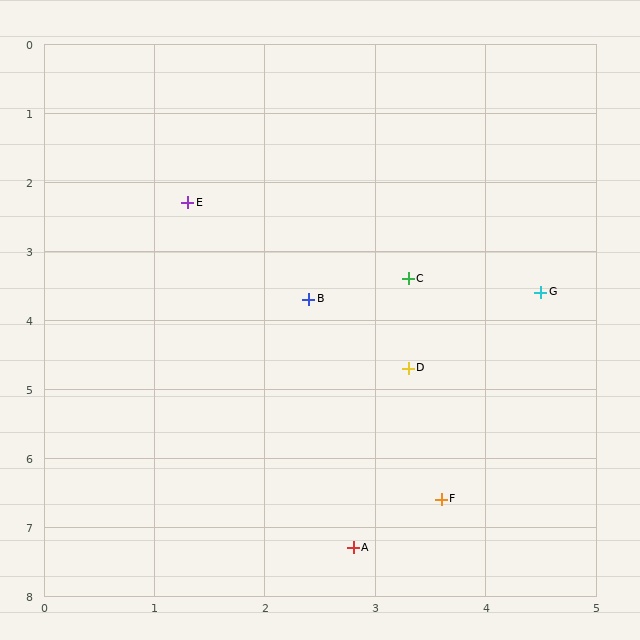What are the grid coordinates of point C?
Point C is at approximately (3.3, 3.4).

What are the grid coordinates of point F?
Point F is at approximately (3.6, 6.6).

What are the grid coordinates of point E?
Point E is at approximately (1.3, 2.3).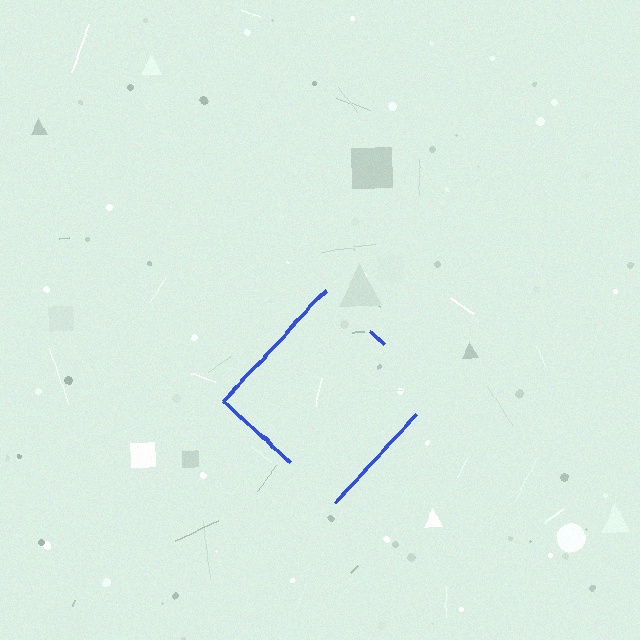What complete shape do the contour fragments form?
The contour fragments form a diamond.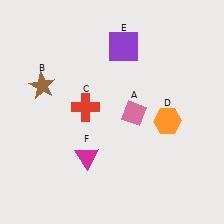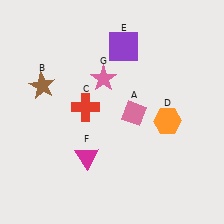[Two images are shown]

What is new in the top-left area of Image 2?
A pink star (G) was added in the top-left area of Image 2.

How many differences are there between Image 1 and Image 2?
There is 1 difference between the two images.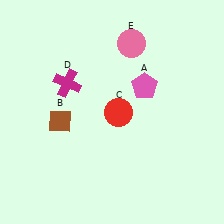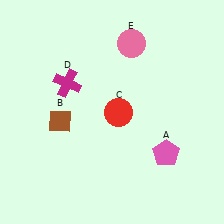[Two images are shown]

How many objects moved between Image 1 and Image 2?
1 object moved between the two images.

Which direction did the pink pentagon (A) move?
The pink pentagon (A) moved down.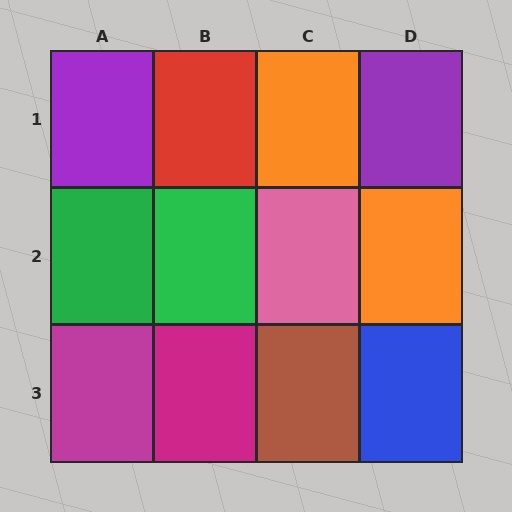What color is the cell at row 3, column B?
Magenta.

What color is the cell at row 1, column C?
Orange.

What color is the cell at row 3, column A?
Magenta.